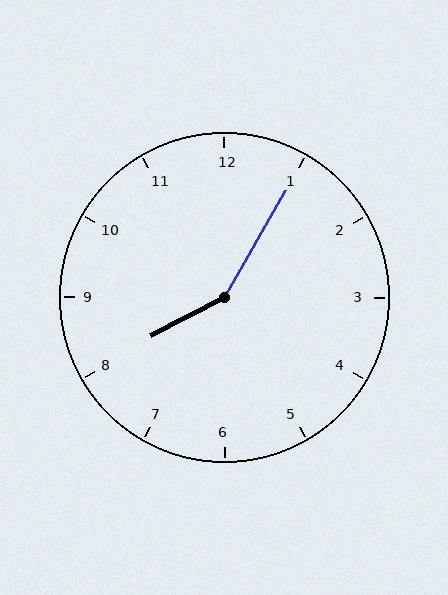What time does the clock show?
8:05.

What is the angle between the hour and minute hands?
Approximately 148 degrees.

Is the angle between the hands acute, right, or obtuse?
It is obtuse.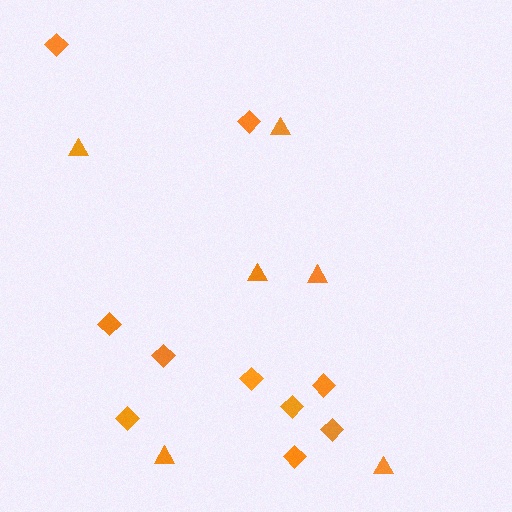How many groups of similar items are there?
There are 2 groups: one group of triangles (6) and one group of diamonds (10).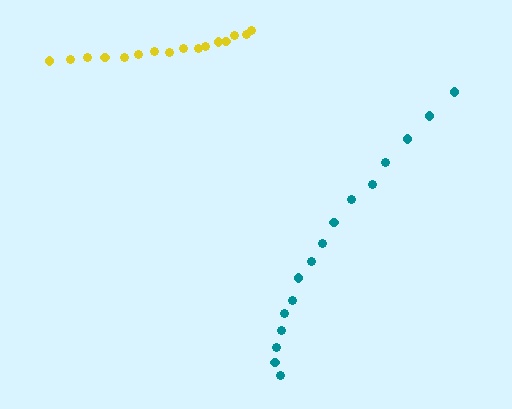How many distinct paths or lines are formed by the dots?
There are 2 distinct paths.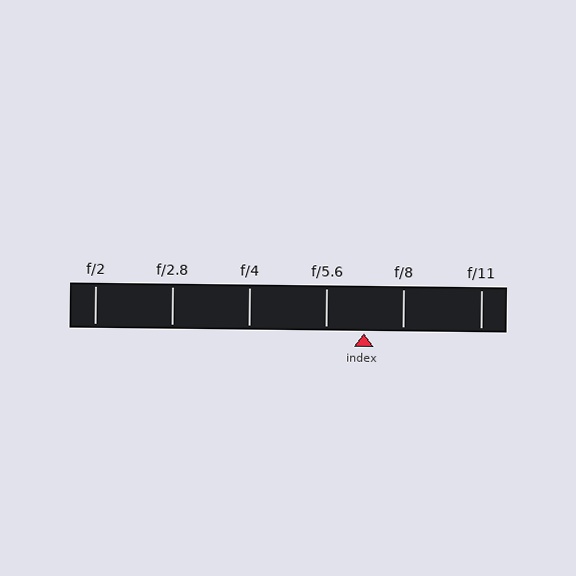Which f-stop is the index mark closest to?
The index mark is closest to f/5.6.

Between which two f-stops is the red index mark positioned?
The index mark is between f/5.6 and f/8.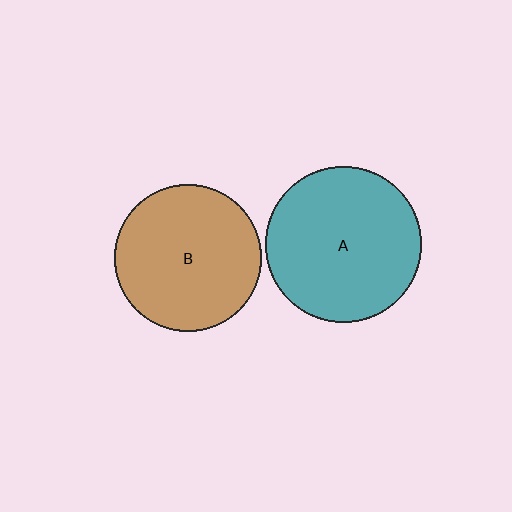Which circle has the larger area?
Circle A (teal).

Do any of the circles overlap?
No, none of the circles overlap.